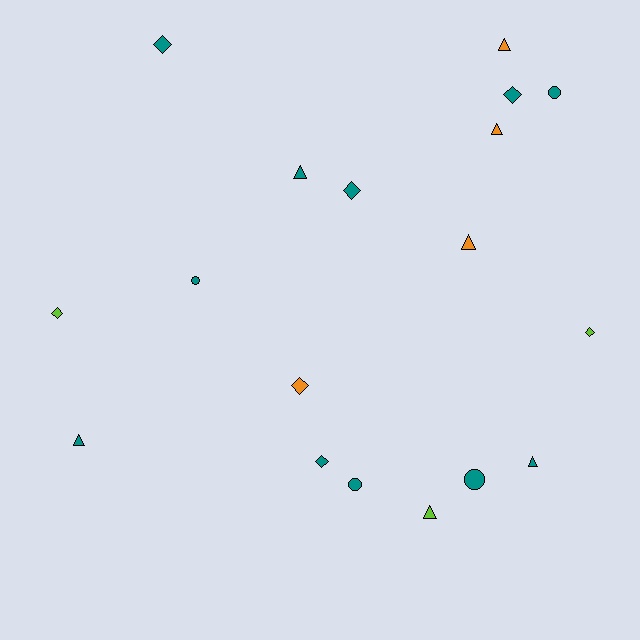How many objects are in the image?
There are 18 objects.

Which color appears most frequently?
Teal, with 11 objects.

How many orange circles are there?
There are no orange circles.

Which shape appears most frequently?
Diamond, with 7 objects.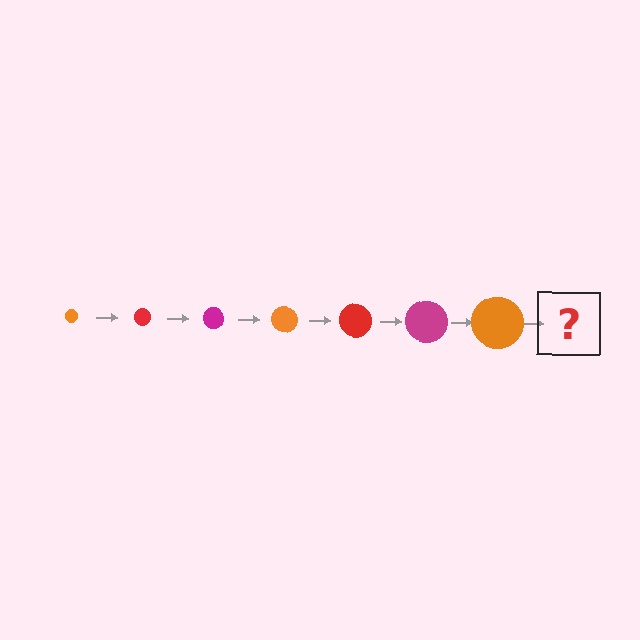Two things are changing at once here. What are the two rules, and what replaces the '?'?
The two rules are that the circle grows larger each step and the color cycles through orange, red, and magenta. The '?' should be a red circle, larger than the previous one.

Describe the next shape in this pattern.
It should be a red circle, larger than the previous one.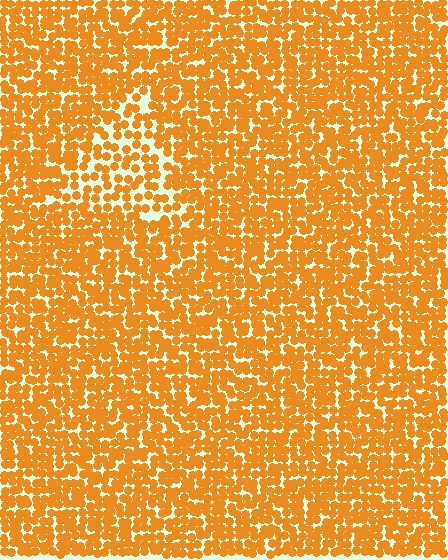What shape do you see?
I see a triangle.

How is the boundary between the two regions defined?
The boundary is defined by a change in element density (approximately 1.7x ratio). All elements are the same color, size, and shape.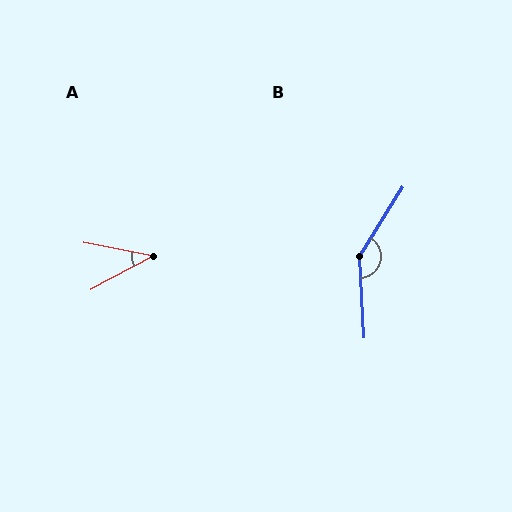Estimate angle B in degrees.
Approximately 145 degrees.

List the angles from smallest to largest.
A (39°), B (145°).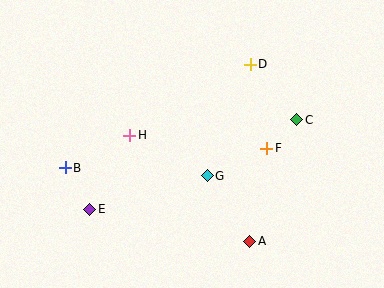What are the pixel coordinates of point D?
Point D is at (250, 64).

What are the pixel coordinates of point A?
Point A is at (250, 241).